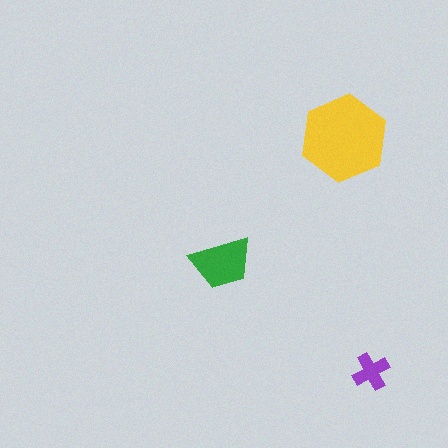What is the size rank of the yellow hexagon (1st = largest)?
1st.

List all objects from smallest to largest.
The purple cross, the green trapezoid, the yellow hexagon.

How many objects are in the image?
There are 3 objects in the image.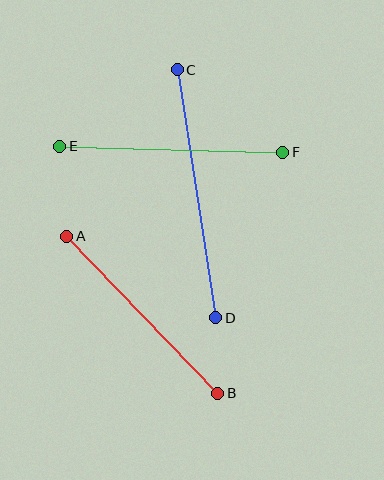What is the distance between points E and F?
The distance is approximately 223 pixels.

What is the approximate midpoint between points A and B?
The midpoint is at approximately (142, 315) pixels.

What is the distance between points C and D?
The distance is approximately 251 pixels.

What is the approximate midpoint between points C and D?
The midpoint is at approximately (197, 194) pixels.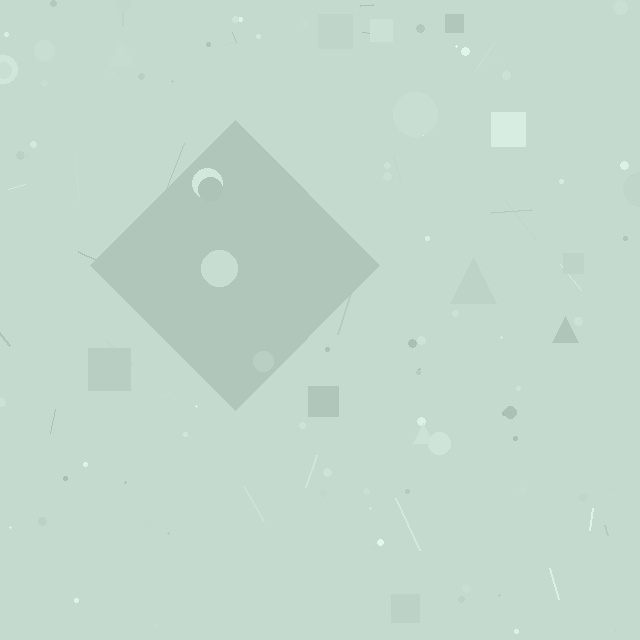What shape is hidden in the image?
A diamond is hidden in the image.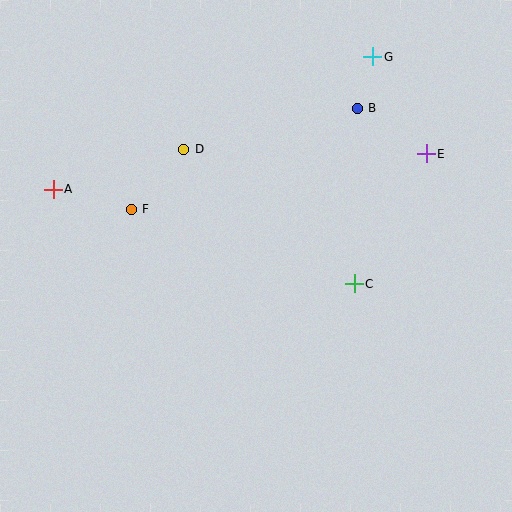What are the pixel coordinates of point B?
Point B is at (357, 108).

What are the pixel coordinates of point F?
Point F is at (131, 209).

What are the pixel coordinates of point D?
Point D is at (184, 149).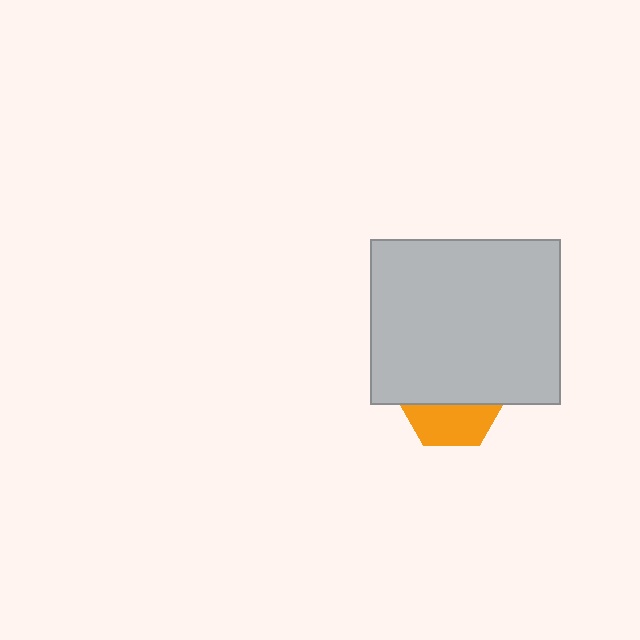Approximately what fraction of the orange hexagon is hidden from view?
Roughly 61% of the orange hexagon is hidden behind the light gray rectangle.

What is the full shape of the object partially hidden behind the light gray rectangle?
The partially hidden object is an orange hexagon.